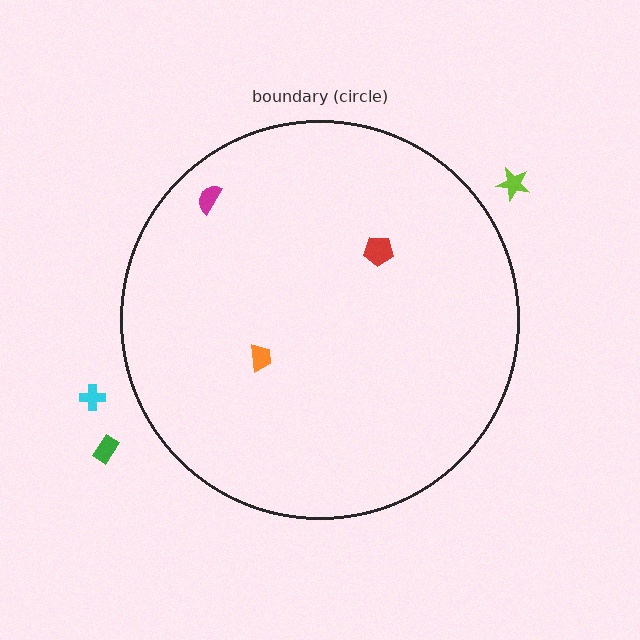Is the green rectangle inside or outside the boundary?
Outside.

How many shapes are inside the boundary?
3 inside, 3 outside.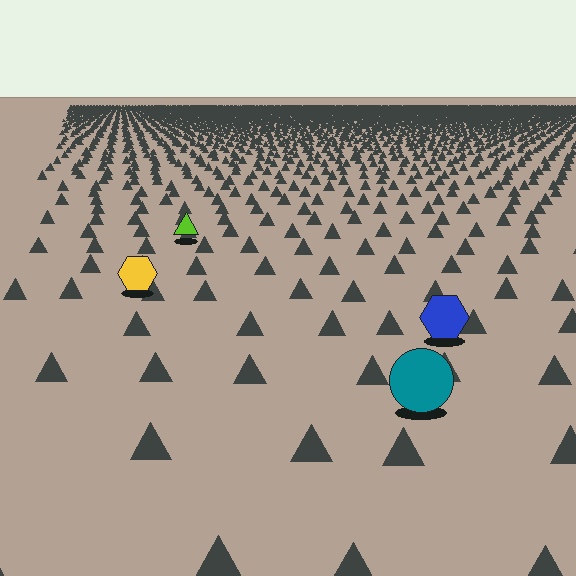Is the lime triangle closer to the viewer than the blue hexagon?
No. The blue hexagon is closer — you can tell from the texture gradient: the ground texture is coarser near it.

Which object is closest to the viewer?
The teal circle is closest. The texture marks near it are larger and more spread out.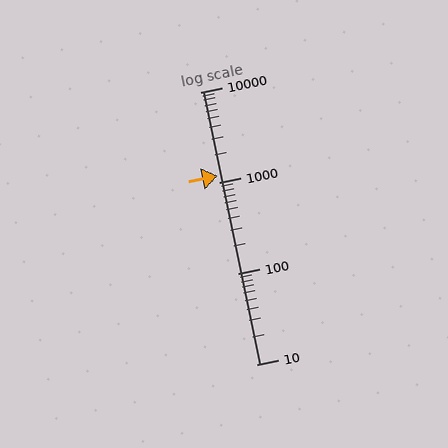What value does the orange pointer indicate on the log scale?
The pointer indicates approximately 1200.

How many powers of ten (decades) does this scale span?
The scale spans 3 decades, from 10 to 10000.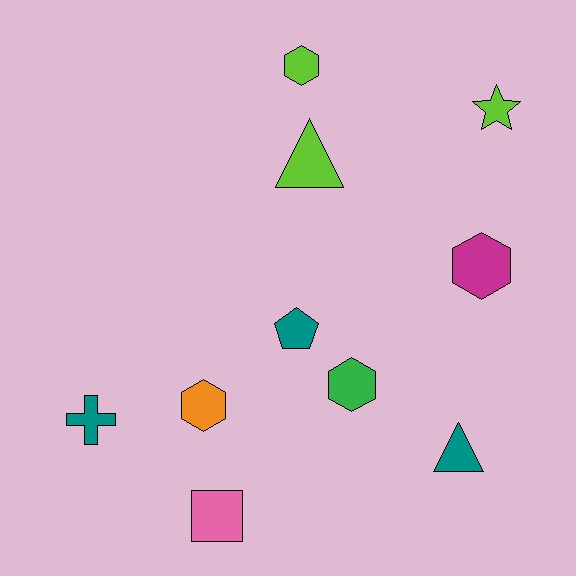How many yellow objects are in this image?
There are no yellow objects.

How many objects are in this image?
There are 10 objects.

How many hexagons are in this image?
There are 4 hexagons.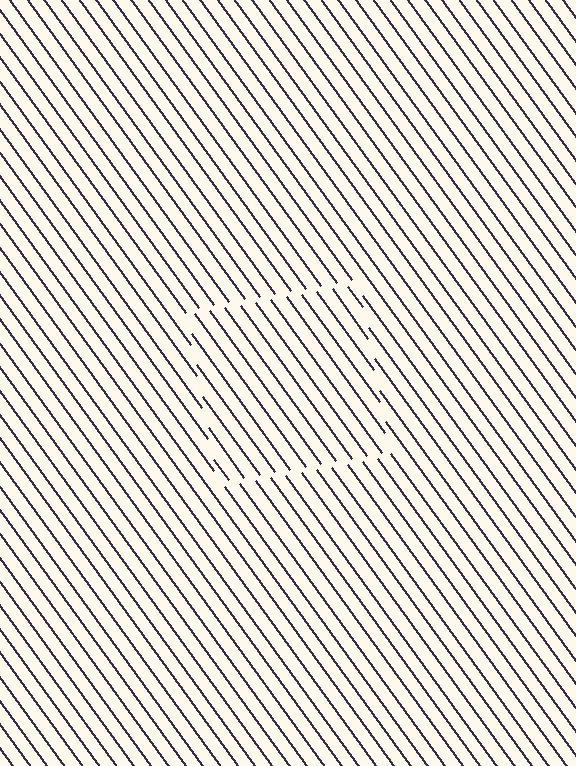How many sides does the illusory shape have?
4 sides — the line-ends trace a square.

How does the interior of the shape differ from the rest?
The interior of the shape contains the same grating, shifted by half a period — the contour is defined by the phase discontinuity where line-ends from the inner and outer gratings abut.